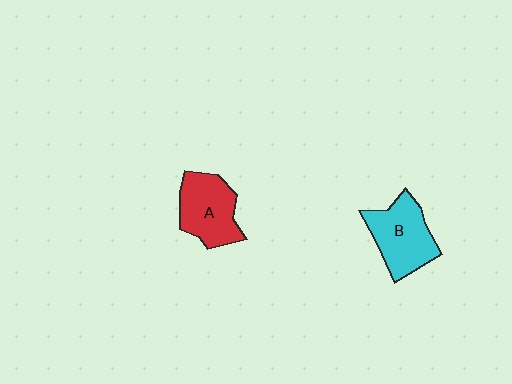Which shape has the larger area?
Shape B (cyan).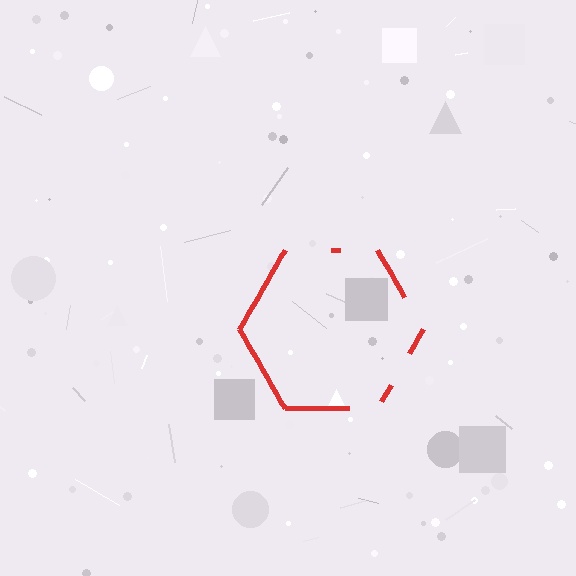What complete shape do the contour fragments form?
The contour fragments form a hexagon.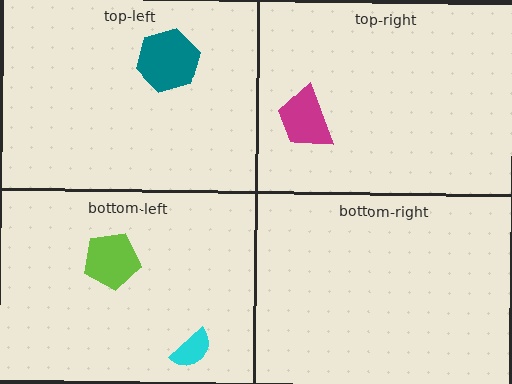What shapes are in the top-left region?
The teal hexagon.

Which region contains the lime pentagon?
The bottom-left region.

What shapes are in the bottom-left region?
The cyan semicircle, the lime pentagon.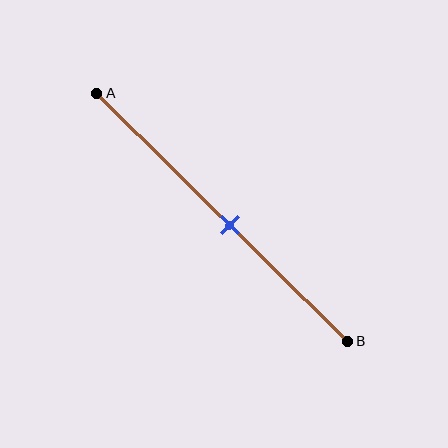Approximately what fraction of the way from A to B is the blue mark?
The blue mark is approximately 55% of the way from A to B.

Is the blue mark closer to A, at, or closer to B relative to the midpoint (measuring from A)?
The blue mark is closer to point B than the midpoint of segment AB.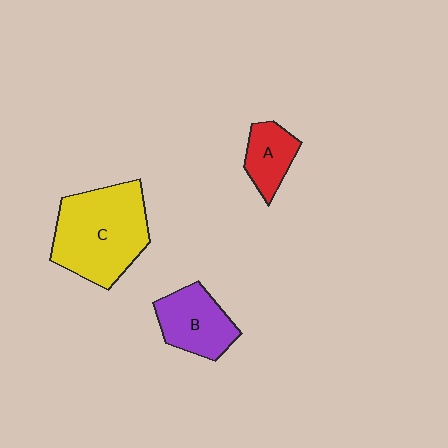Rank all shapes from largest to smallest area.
From largest to smallest: C (yellow), B (purple), A (red).